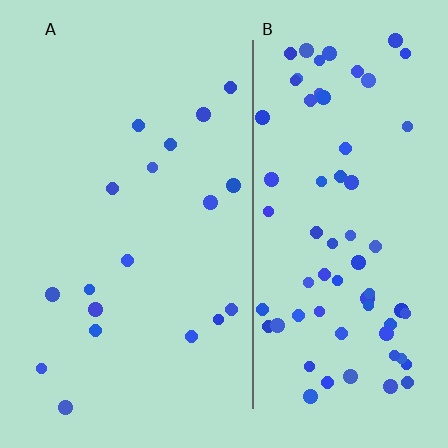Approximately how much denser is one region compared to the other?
Approximately 3.9× — region B over region A.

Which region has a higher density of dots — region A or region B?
B (the right).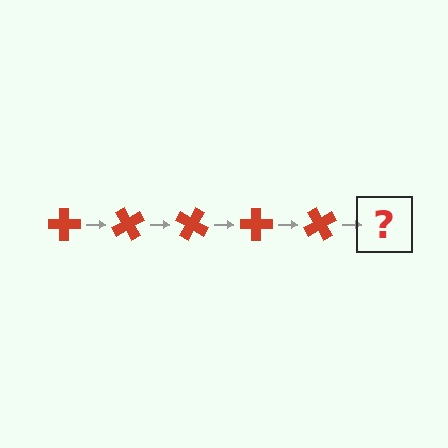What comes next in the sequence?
The next element should be a red cross rotated 300 degrees.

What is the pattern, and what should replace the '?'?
The pattern is that the cross rotates 60 degrees each step. The '?' should be a red cross rotated 300 degrees.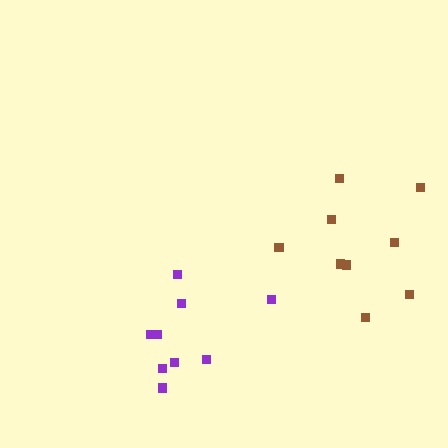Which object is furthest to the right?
The brown cluster is rightmost.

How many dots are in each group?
Group 1: 9 dots, Group 2: 9 dots (18 total).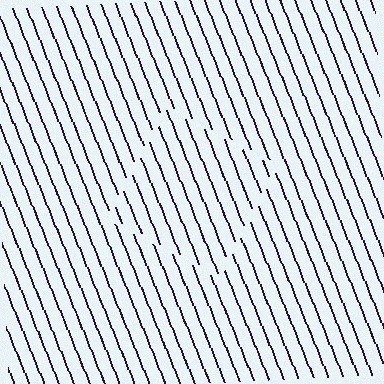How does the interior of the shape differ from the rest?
The interior of the shape contains the same grating, shifted by half a period — the contour is defined by the phase discontinuity where line-ends from the inner and outer gratings abut.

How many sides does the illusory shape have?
4 sides — the line-ends trace a square.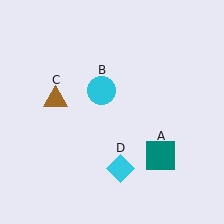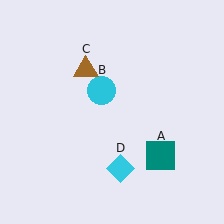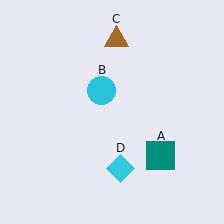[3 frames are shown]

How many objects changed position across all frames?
1 object changed position: brown triangle (object C).